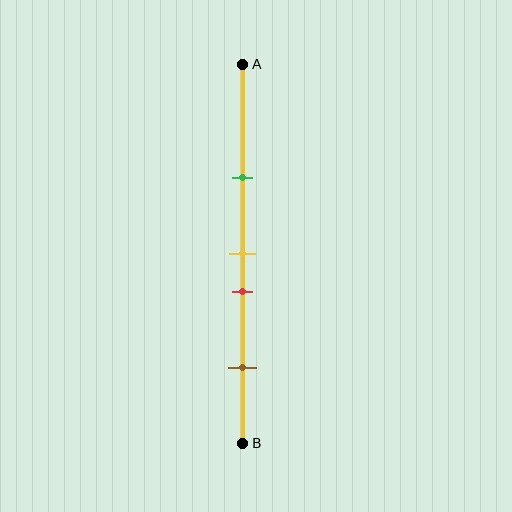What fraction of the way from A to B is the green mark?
The green mark is approximately 30% (0.3) of the way from A to B.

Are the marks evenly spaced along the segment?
No, the marks are not evenly spaced.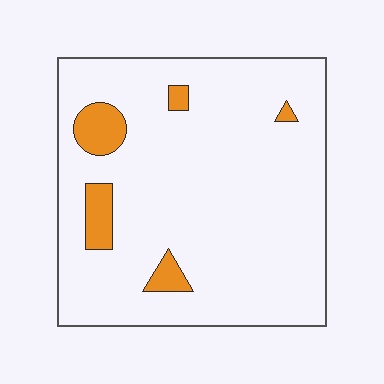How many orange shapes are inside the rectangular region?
5.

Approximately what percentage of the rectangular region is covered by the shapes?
Approximately 10%.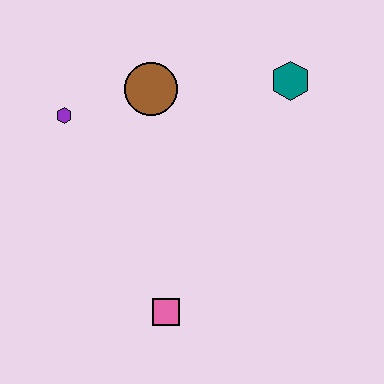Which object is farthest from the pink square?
The teal hexagon is farthest from the pink square.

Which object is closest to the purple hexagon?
The brown circle is closest to the purple hexagon.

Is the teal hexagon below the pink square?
No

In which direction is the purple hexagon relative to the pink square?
The purple hexagon is above the pink square.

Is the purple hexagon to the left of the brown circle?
Yes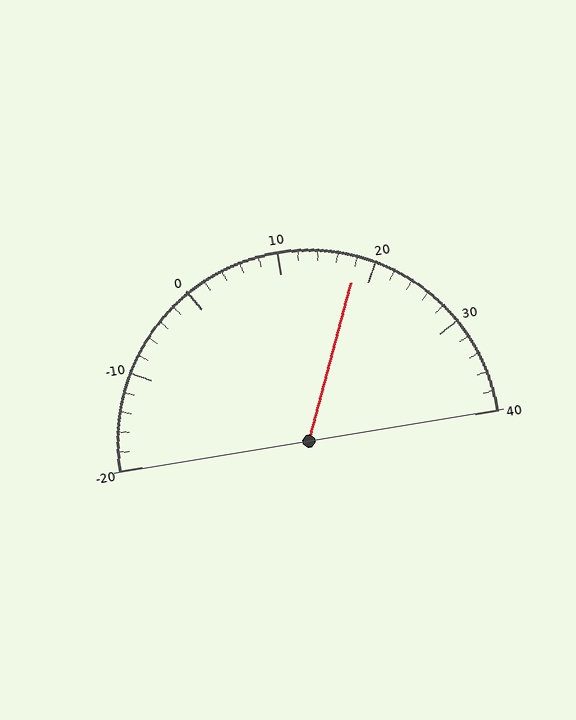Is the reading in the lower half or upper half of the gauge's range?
The reading is in the upper half of the range (-20 to 40).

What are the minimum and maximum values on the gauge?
The gauge ranges from -20 to 40.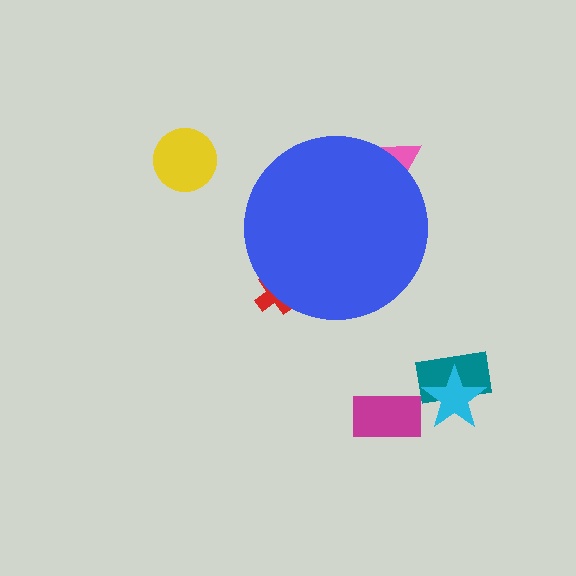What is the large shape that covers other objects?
A blue circle.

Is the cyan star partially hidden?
No, the cyan star is fully visible.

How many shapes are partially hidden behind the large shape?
2 shapes are partially hidden.